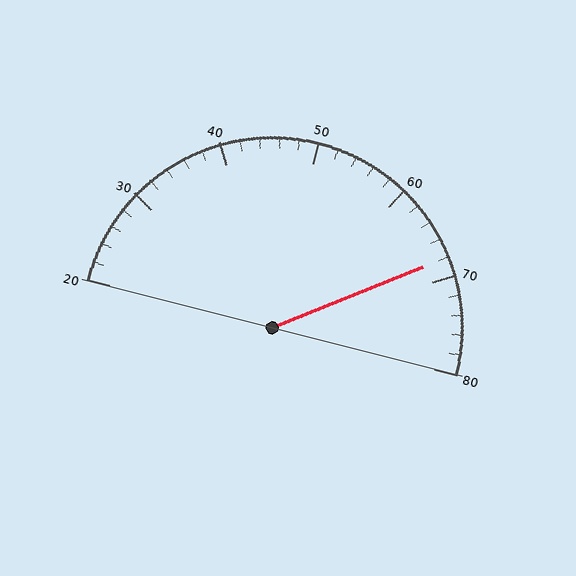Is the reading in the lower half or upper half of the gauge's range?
The reading is in the upper half of the range (20 to 80).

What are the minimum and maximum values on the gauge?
The gauge ranges from 20 to 80.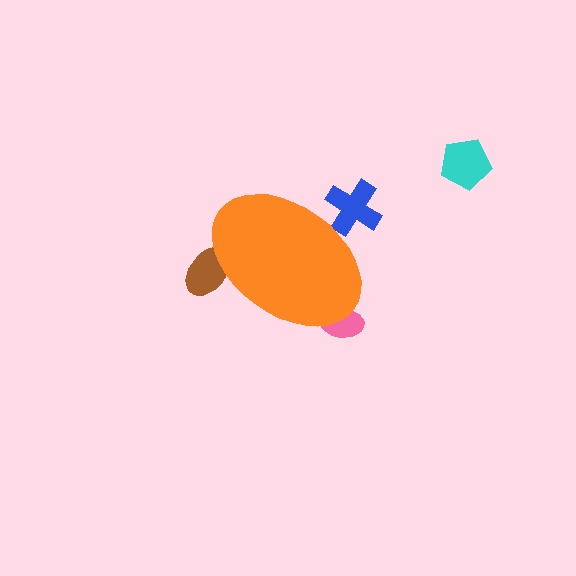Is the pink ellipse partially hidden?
Yes, the pink ellipse is partially hidden behind the orange ellipse.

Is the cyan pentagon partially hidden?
No, the cyan pentagon is fully visible.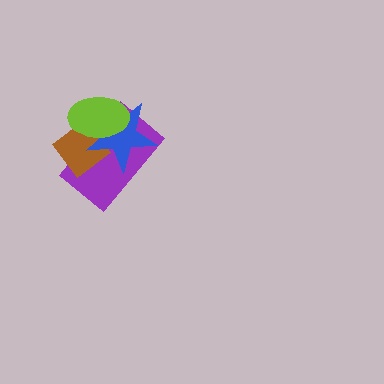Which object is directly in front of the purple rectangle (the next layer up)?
The brown diamond is directly in front of the purple rectangle.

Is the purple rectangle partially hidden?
Yes, it is partially covered by another shape.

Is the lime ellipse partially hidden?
No, no other shape covers it.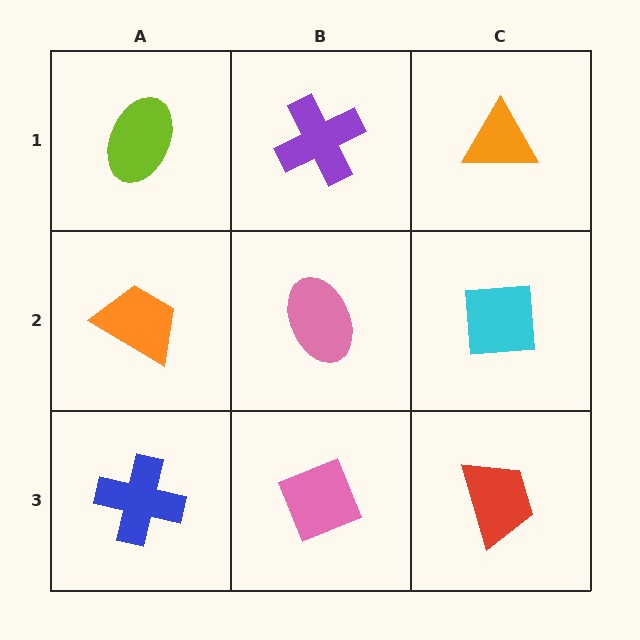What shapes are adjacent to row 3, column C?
A cyan square (row 2, column C), a pink diamond (row 3, column B).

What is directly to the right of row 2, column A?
A pink ellipse.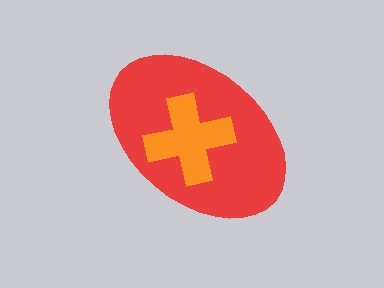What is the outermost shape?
The red ellipse.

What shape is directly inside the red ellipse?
The orange cross.